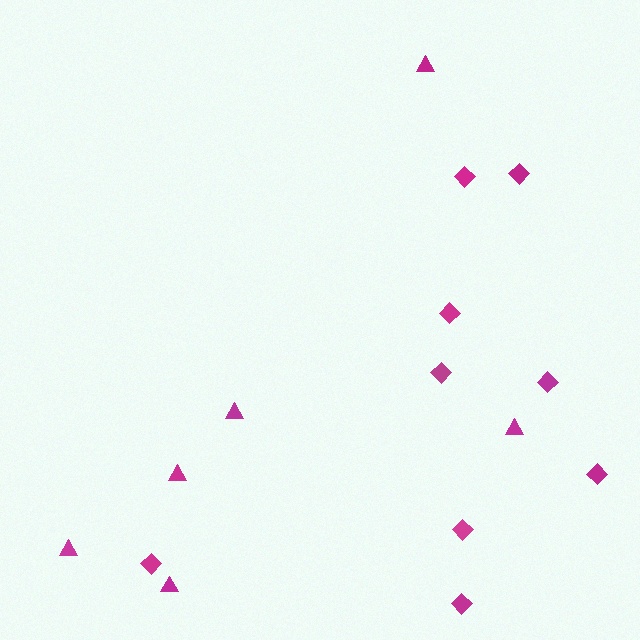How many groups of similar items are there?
There are 2 groups: one group of triangles (6) and one group of diamonds (9).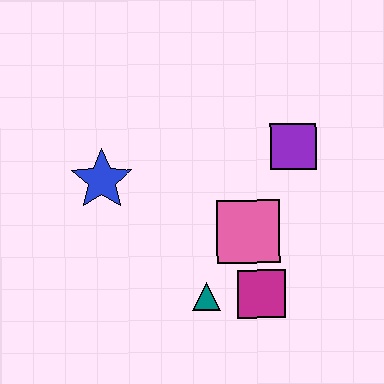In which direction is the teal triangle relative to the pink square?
The teal triangle is below the pink square.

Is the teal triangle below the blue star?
Yes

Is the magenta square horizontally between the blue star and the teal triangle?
No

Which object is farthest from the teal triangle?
The purple square is farthest from the teal triangle.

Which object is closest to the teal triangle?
The magenta square is closest to the teal triangle.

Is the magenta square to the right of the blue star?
Yes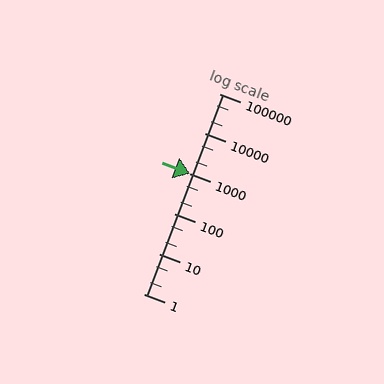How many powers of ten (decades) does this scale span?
The scale spans 5 decades, from 1 to 100000.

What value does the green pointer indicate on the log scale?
The pointer indicates approximately 1000.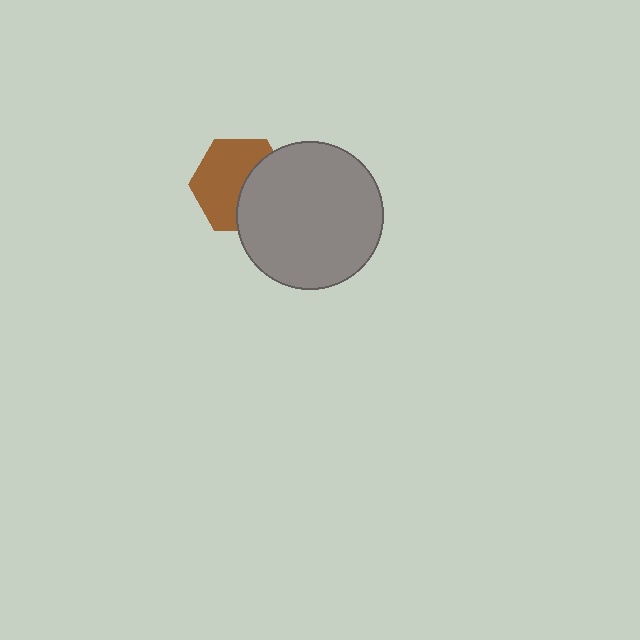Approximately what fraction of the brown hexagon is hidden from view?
Roughly 41% of the brown hexagon is hidden behind the gray circle.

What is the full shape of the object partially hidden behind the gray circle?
The partially hidden object is a brown hexagon.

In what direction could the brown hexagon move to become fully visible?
The brown hexagon could move left. That would shift it out from behind the gray circle entirely.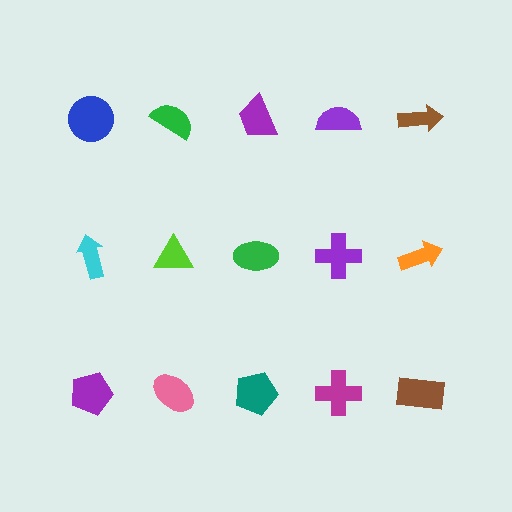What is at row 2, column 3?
A green ellipse.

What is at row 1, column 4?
A purple semicircle.